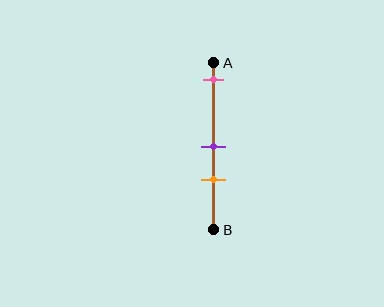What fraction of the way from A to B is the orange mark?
The orange mark is approximately 70% (0.7) of the way from A to B.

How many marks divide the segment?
There are 3 marks dividing the segment.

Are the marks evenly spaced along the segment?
No, the marks are not evenly spaced.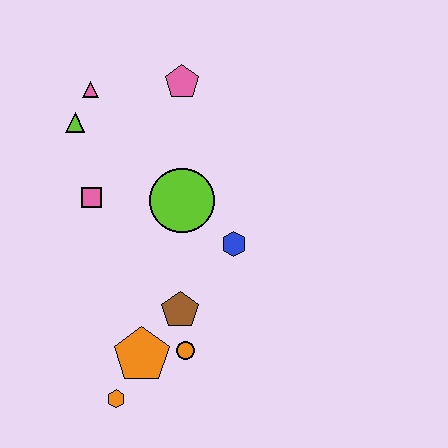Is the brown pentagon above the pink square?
No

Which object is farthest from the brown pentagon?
The pink triangle is farthest from the brown pentagon.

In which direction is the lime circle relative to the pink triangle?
The lime circle is below the pink triangle.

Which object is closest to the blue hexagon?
The lime circle is closest to the blue hexagon.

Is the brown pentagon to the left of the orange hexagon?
No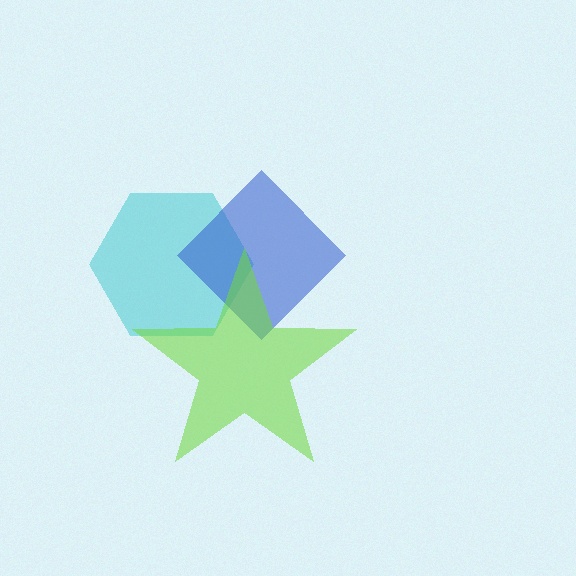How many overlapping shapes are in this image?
There are 3 overlapping shapes in the image.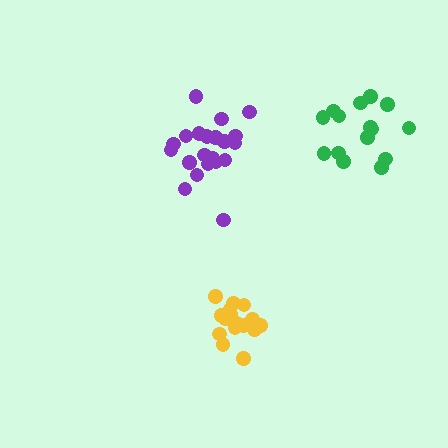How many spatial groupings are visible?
There are 3 spatial groupings.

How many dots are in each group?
Group 1: 17 dots, Group 2: 21 dots, Group 3: 15 dots (53 total).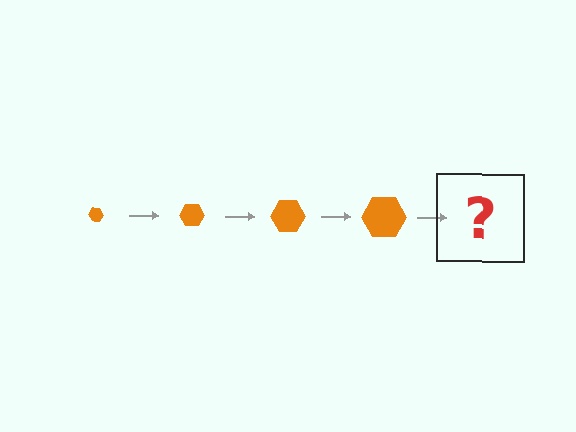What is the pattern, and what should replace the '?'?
The pattern is that the hexagon gets progressively larger each step. The '?' should be an orange hexagon, larger than the previous one.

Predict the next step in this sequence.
The next step is an orange hexagon, larger than the previous one.